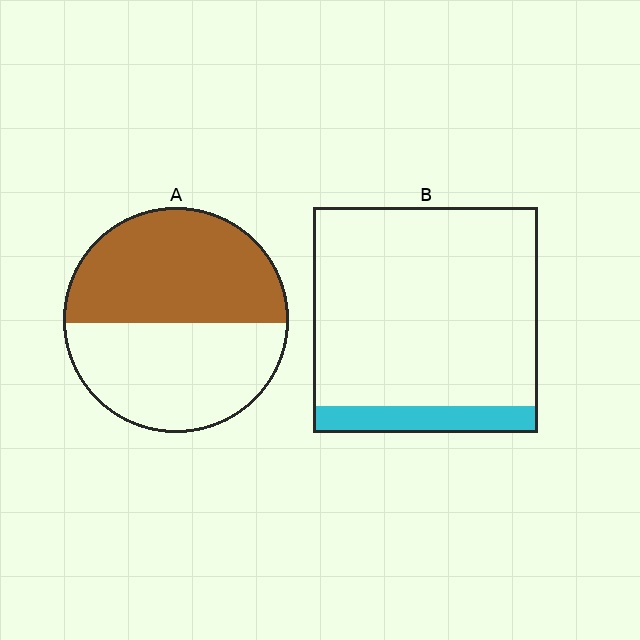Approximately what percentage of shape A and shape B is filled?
A is approximately 50% and B is approximately 10%.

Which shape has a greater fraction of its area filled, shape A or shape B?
Shape A.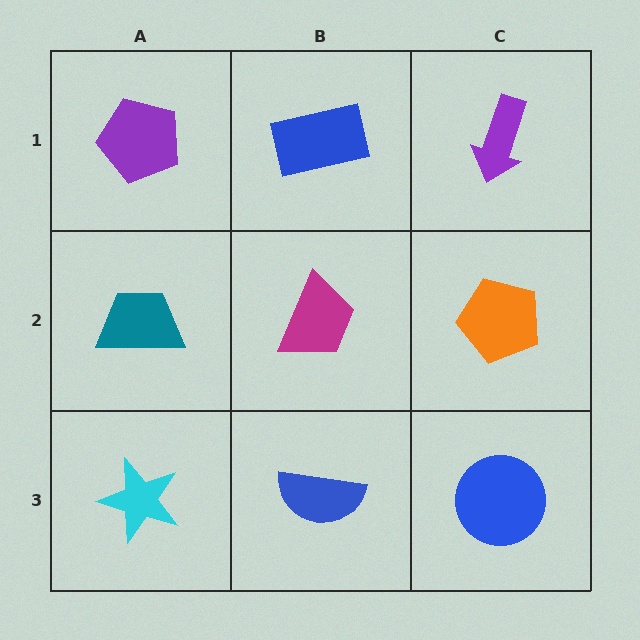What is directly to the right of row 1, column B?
A purple arrow.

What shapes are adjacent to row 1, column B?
A magenta trapezoid (row 2, column B), a purple pentagon (row 1, column A), a purple arrow (row 1, column C).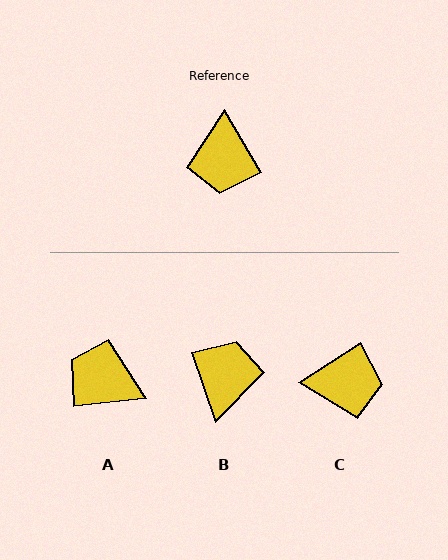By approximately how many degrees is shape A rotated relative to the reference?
Approximately 114 degrees clockwise.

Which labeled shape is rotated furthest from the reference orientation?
B, about 168 degrees away.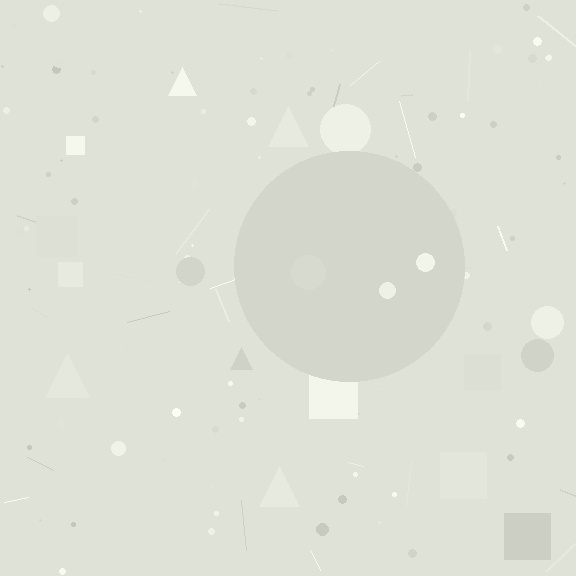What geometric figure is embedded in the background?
A circle is embedded in the background.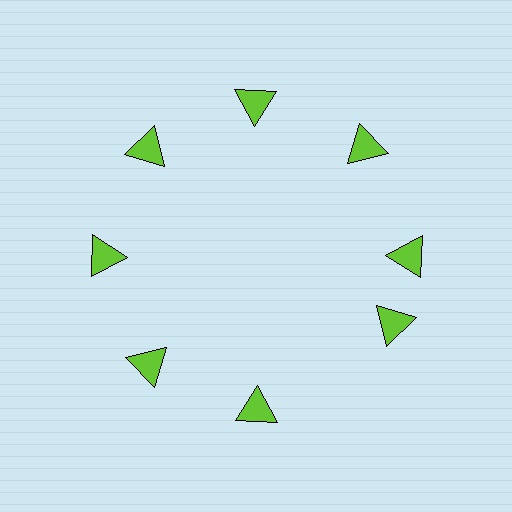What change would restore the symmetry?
The symmetry would be restored by rotating it back into even spacing with its neighbors so that all 8 triangles sit at equal angles and equal distance from the center.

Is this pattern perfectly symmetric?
No. The 8 lime triangles are arranged in a ring, but one element near the 4 o'clock position is rotated out of alignment along the ring, breaking the 8-fold rotational symmetry.